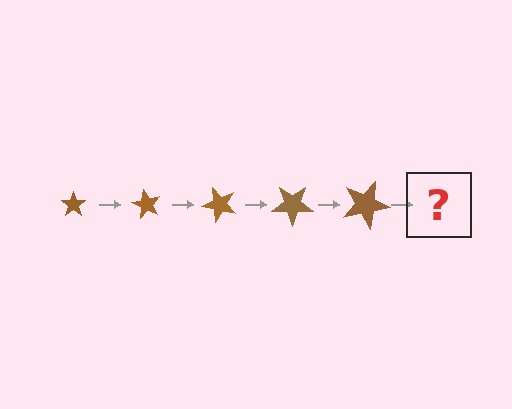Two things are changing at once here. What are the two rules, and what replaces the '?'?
The two rules are that the star grows larger each step and it rotates 60 degrees each step. The '?' should be a star, larger than the previous one and rotated 300 degrees from the start.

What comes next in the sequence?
The next element should be a star, larger than the previous one and rotated 300 degrees from the start.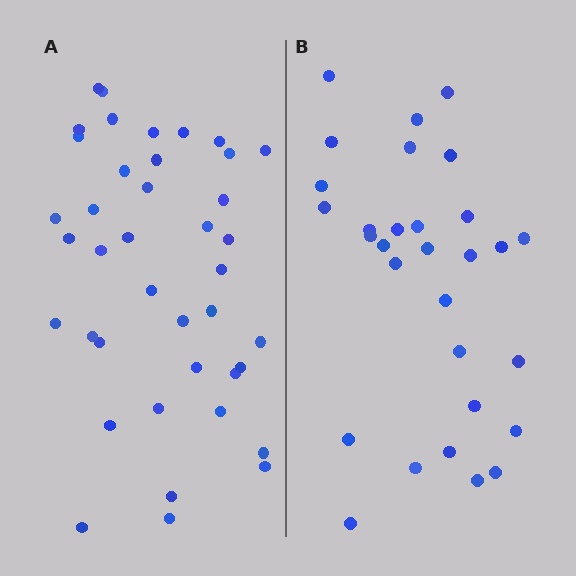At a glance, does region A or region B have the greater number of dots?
Region A (the left region) has more dots.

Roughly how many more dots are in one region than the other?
Region A has roughly 10 or so more dots than region B.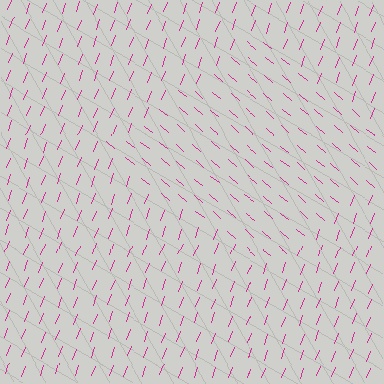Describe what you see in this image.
The image is filled with small magenta line segments. A diamond region in the image has lines oriented differently from the surrounding lines, creating a visible texture boundary.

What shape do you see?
I see a diamond.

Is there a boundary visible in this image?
Yes, there is a texture boundary formed by a change in line orientation.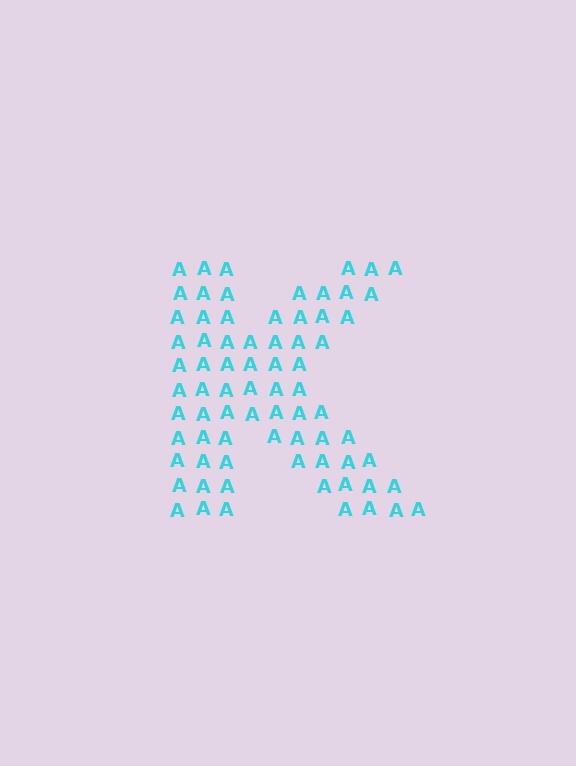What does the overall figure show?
The overall figure shows the letter K.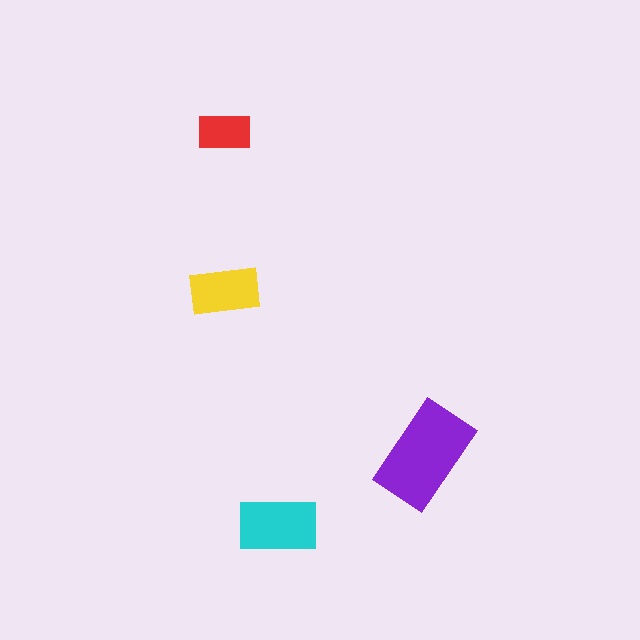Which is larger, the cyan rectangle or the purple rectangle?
The purple one.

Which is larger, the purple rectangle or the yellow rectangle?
The purple one.